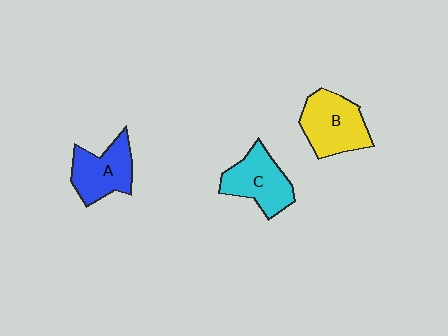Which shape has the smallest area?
Shape A (blue).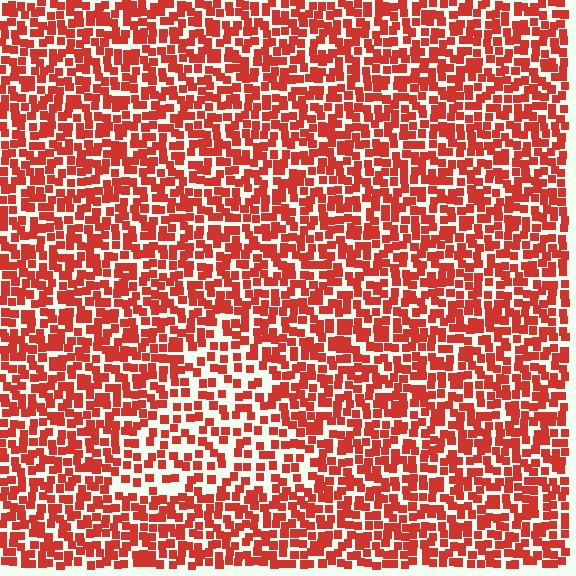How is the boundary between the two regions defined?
The boundary is defined by a change in element density (approximately 1.7x ratio). All elements are the same color, size, and shape.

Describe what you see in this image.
The image contains small red elements arranged at two different densities. A triangle-shaped region is visible where the elements are less densely packed than the surrounding area.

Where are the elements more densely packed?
The elements are more densely packed outside the triangle boundary.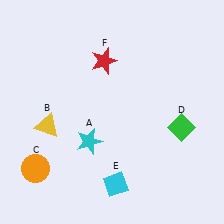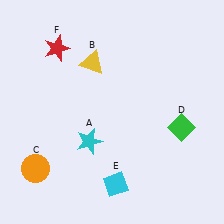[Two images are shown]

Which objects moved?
The objects that moved are: the yellow triangle (B), the red star (F).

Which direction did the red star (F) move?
The red star (F) moved left.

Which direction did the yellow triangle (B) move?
The yellow triangle (B) moved up.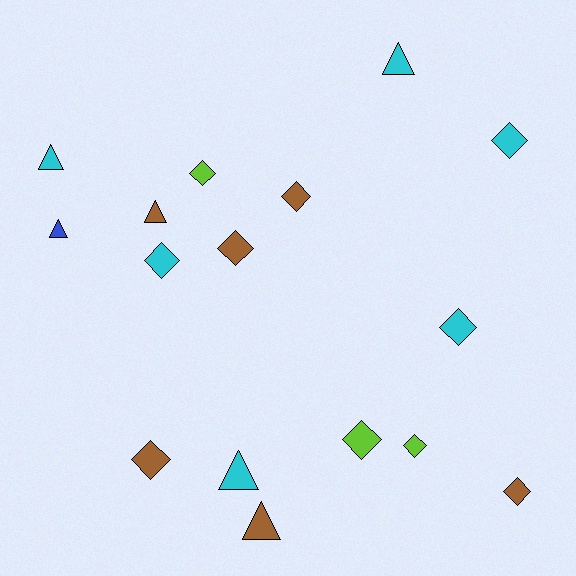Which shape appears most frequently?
Diamond, with 10 objects.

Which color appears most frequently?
Brown, with 6 objects.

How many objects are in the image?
There are 16 objects.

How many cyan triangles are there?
There are 3 cyan triangles.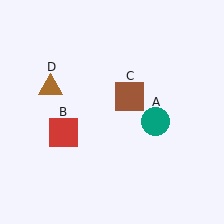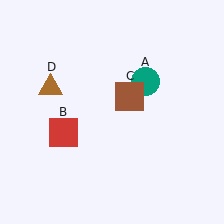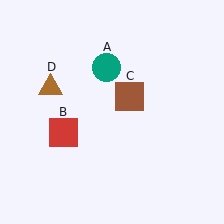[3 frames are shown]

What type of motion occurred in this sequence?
The teal circle (object A) rotated counterclockwise around the center of the scene.